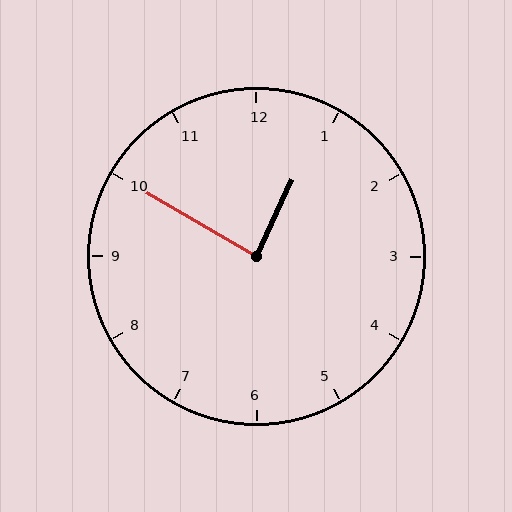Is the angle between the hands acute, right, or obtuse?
It is right.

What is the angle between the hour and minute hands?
Approximately 85 degrees.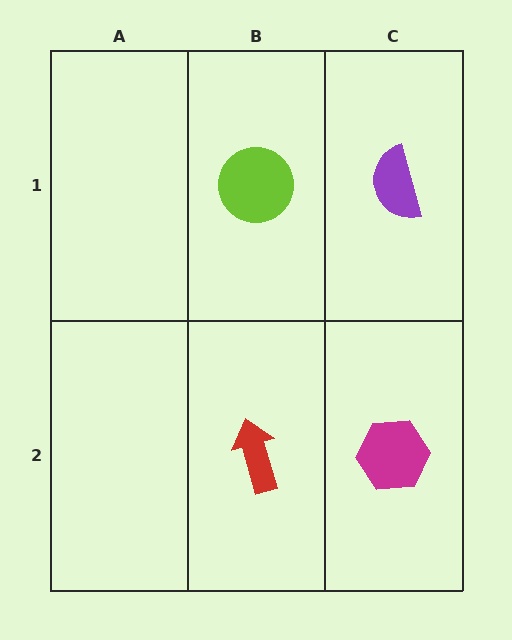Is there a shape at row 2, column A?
No, that cell is empty.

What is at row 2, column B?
A red arrow.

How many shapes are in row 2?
2 shapes.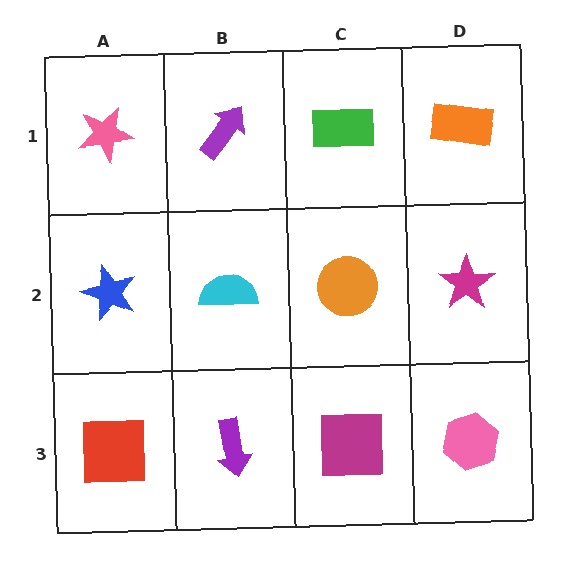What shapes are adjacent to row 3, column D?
A magenta star (row 2, column D), a magenta square (row 3, column C).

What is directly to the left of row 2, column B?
A blue star.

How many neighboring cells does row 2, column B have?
4.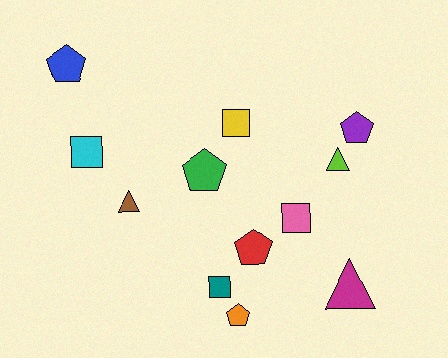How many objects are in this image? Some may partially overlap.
There are 12 objects.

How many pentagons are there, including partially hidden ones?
There are 5 pentagons.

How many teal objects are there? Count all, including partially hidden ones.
There is 1 teal object.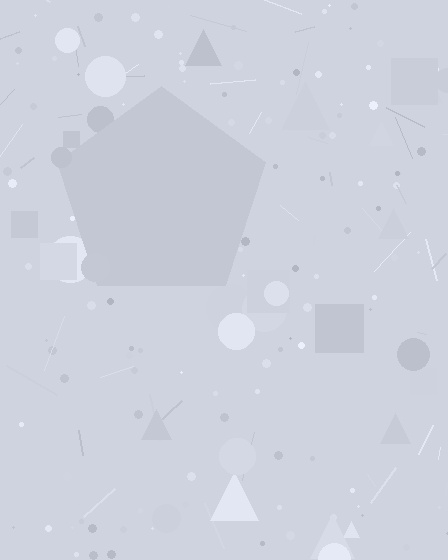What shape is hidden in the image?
A pentagon is hidden in the image.